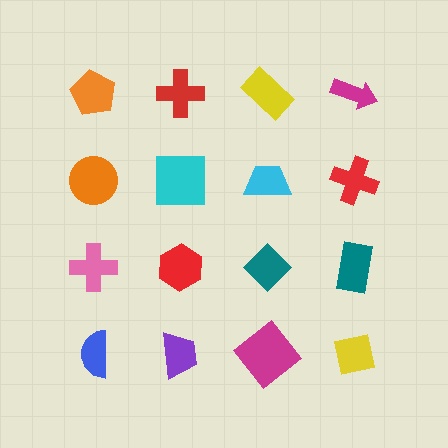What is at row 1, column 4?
A magenta arrow.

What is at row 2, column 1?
An orange circle.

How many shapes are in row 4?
4 shapes.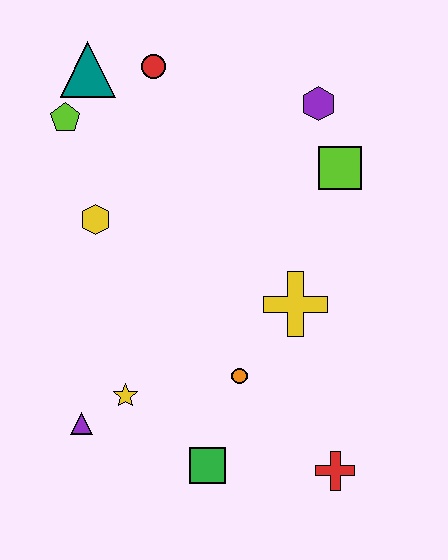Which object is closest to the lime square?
The purple hexagon is closest to the lime square.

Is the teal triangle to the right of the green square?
No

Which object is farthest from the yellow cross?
The teal triangle is farthest from the yellow cross.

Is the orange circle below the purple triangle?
No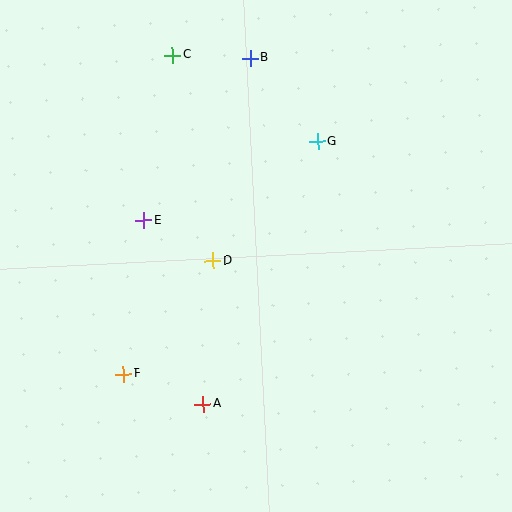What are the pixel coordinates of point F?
Point F is at (124, 374).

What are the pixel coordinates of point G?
Point G is at (318, 141).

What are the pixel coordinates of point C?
Point C is at (172, 55).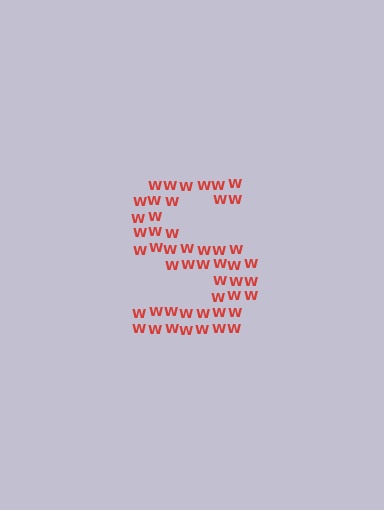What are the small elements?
The small elements are letter W's.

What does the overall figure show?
The overall figure shows the letter S.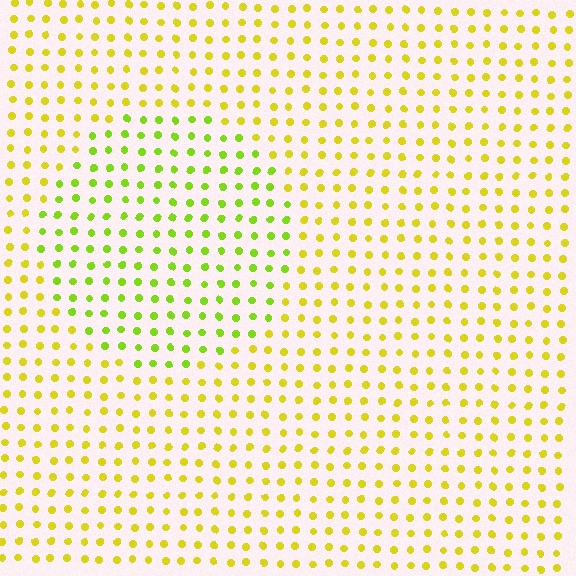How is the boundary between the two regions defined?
The boundary is defined purely by a slight shift in hue (about 32 degrees). Spacing, size, and orientation are identical on both sides.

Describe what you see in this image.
The image is filled with small yellow elements in a uniform arrangement. A circle-shaped region is visible where the elements are tinted to a slightly different hue, forming a subtle color boundary.